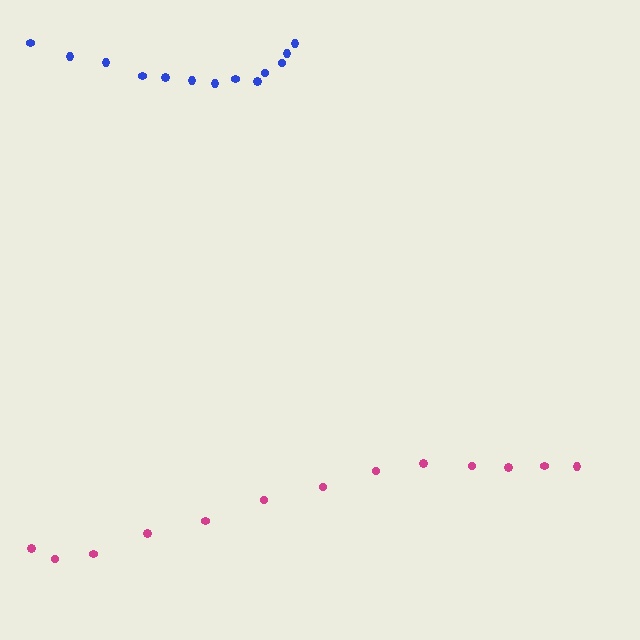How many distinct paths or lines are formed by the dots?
There are 2 distinct paths.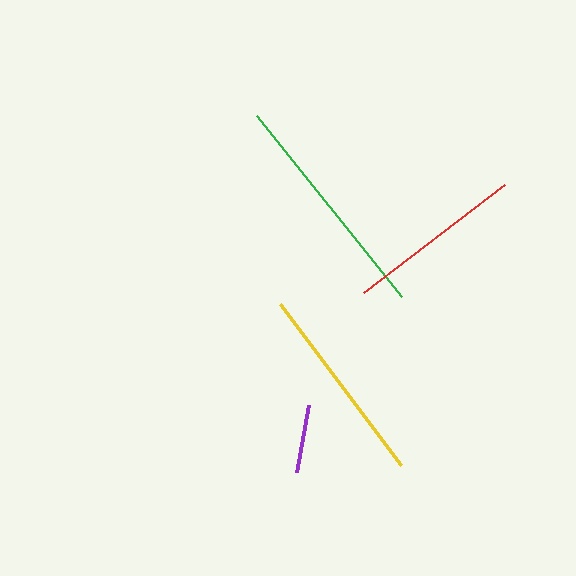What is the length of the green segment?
The green segment is approximately 232 pixels long.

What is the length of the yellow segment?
The yellow segment is approximately 202 pixels long.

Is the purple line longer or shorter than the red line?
The red line is longer than the purple line.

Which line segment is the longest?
The green line is the longest at approximately 232 pixels.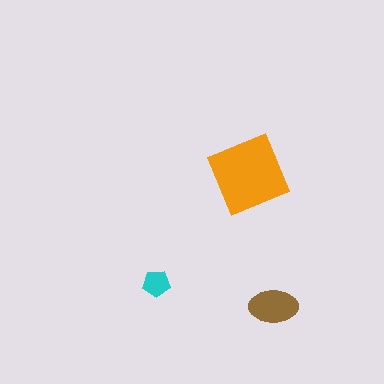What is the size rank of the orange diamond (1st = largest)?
1st.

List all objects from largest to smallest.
The orange diamond, the brown ellipse, the cyan pentagon.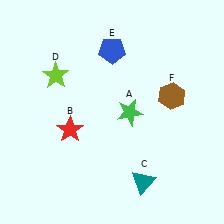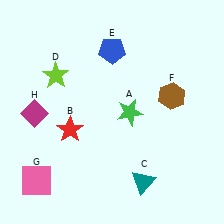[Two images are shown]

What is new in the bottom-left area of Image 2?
A magenta diamond (H) was added in the bottom-left area of Image 2.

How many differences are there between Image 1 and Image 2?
There are 2 differences between the two images.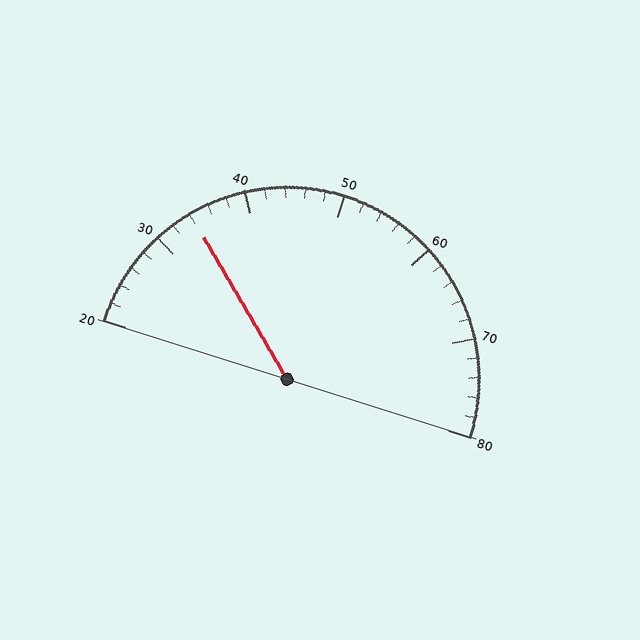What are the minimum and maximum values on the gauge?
The gauge ranges from 20 to 80.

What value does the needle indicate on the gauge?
The needle indicates approximately 34.